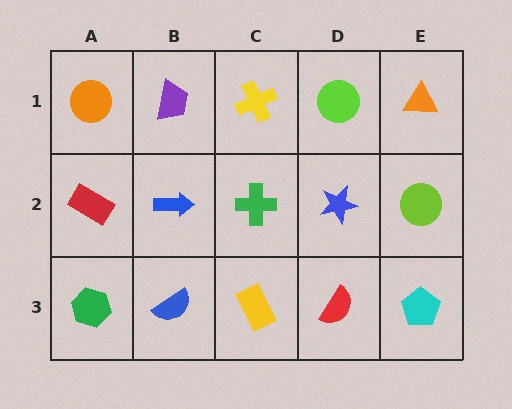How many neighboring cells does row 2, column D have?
4.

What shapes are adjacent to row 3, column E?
A lime circle (row 2, column E), a red semicircle (row 3, column D).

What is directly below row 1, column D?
A blue star.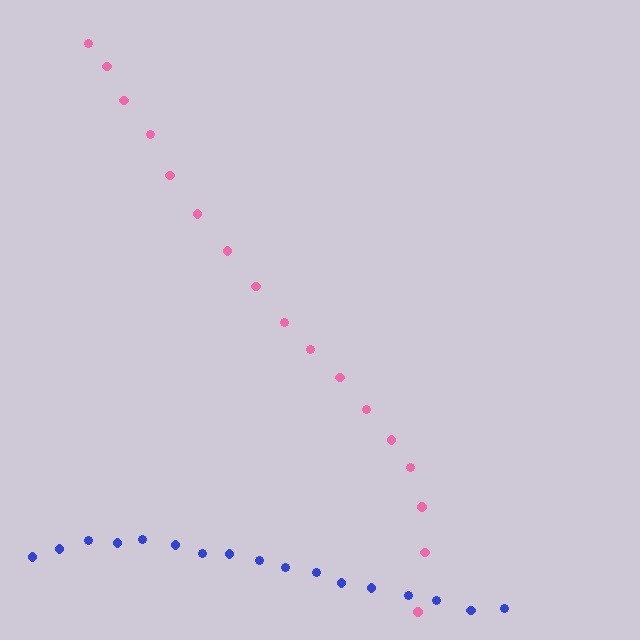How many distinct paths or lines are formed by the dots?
There are 2 distinct paths.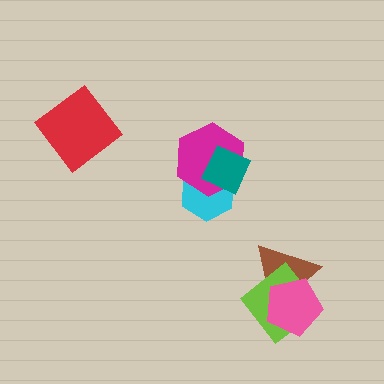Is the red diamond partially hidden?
No, no other shape covers it.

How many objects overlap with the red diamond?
0 objects overlap with the red diamond.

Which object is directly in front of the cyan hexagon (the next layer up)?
The magenta hexagon is directly in front of the cyan hexagon.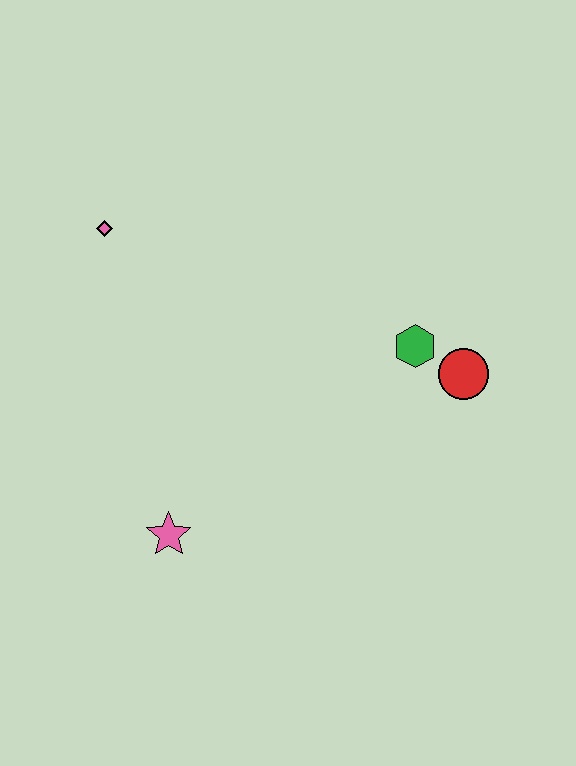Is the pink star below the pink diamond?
Yes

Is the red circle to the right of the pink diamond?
Yes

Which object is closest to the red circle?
The green hexagon is closest to the red circle.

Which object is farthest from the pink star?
The red circle is farthest from the pink star.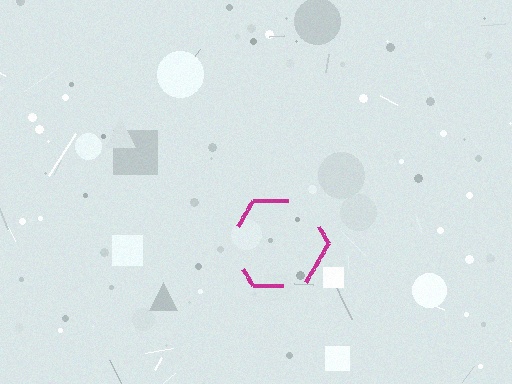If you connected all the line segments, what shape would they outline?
They would outline a hexagon.